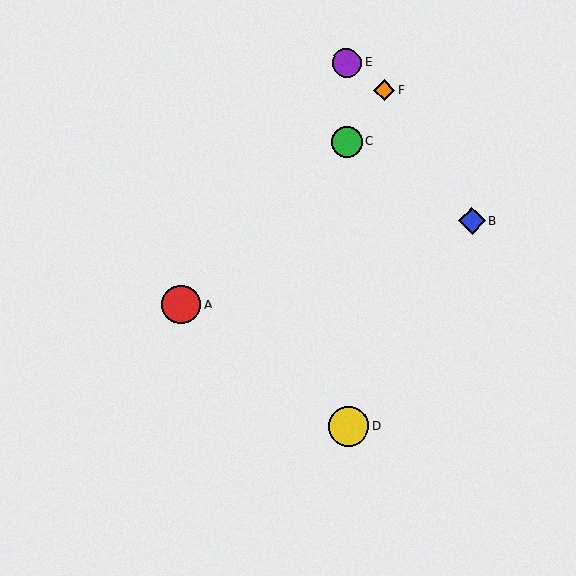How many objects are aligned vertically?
3 objects (C, D, E) are aligned vertically.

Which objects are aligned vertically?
Objects C, D, E are aligned vertically.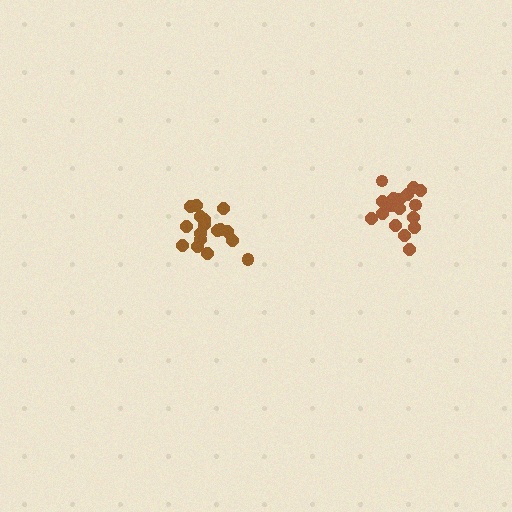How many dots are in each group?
Group 1: 18 dots, Group 2: 17 dots (35 total).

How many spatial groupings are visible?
There are 2 spatial groupings.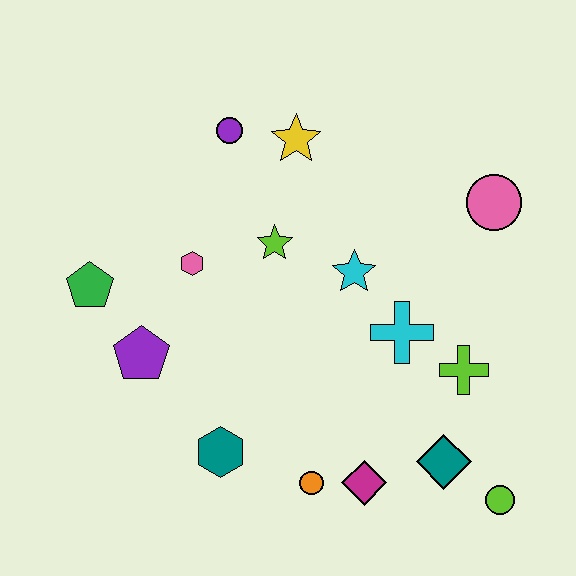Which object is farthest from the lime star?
The lime circle is farthest from the lime star.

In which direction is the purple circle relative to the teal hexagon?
The purple circle is above the teal hexagon.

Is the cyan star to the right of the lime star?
Yes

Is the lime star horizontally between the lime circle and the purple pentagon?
Yes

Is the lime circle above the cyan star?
No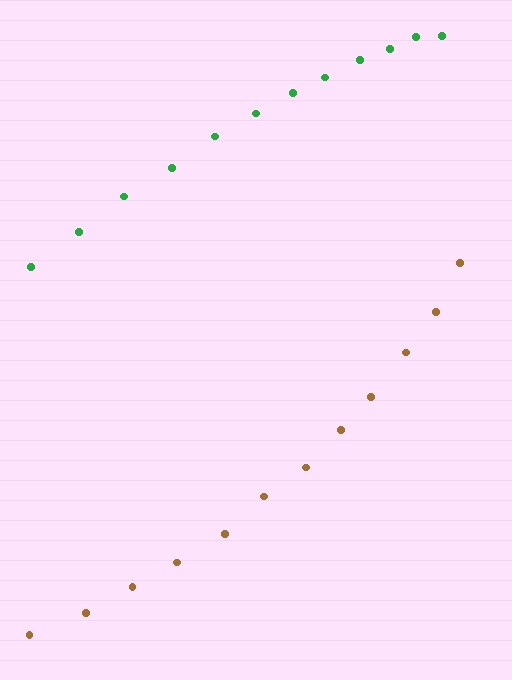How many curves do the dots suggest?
There are 2 distinct paths.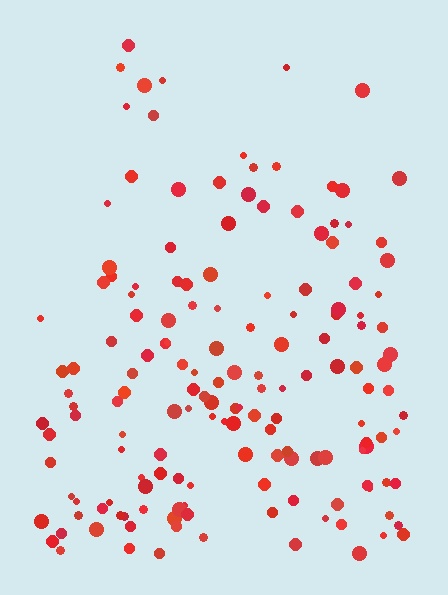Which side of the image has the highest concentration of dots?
The bottom.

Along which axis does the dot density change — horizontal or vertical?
Vertical.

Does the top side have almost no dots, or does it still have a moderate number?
Still a moderate number, just noticeably fewer than the bottom.